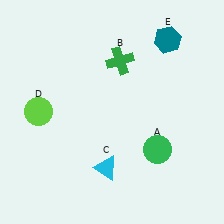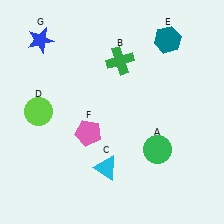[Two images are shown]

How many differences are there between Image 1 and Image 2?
There are 2 differences between the two images.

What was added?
A pink pentagon (F), a blue star (G) were added in Image 2.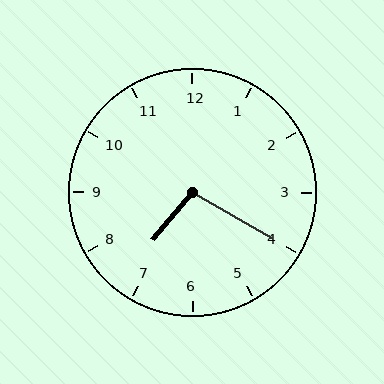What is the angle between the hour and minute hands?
Approximately 100 degrees.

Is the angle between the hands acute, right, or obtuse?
It is obtuse.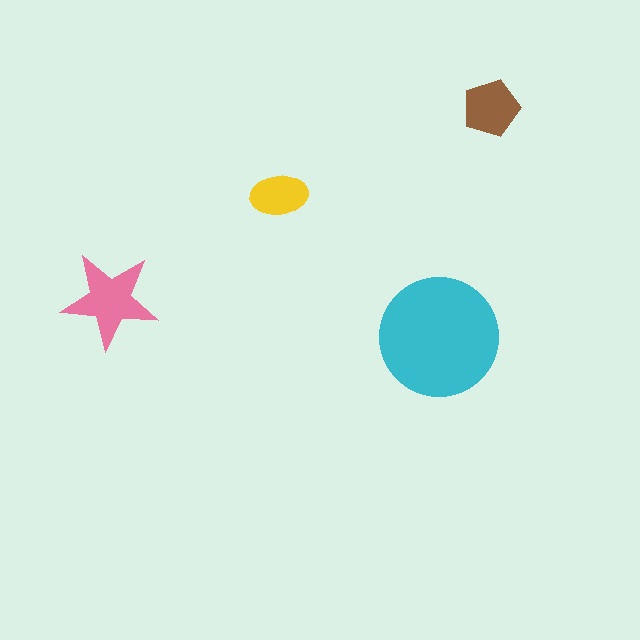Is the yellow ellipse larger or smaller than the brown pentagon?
Smaller.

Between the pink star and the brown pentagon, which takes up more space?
The pink star.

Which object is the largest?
The cyan circle.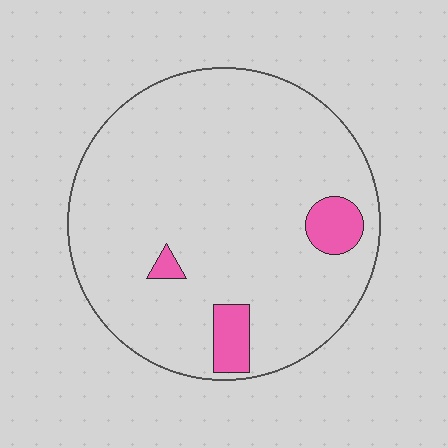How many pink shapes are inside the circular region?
3.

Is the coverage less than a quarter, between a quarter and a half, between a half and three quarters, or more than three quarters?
Less than a quarter.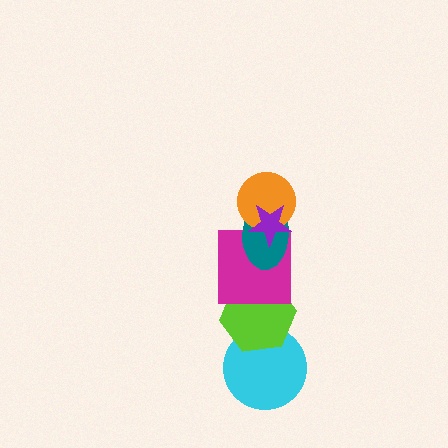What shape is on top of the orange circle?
The purple star is on top of the orange circle.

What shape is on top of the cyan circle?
The lime hexagon is on top of the cyan circle.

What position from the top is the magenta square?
The magenta square is 4th from the top.